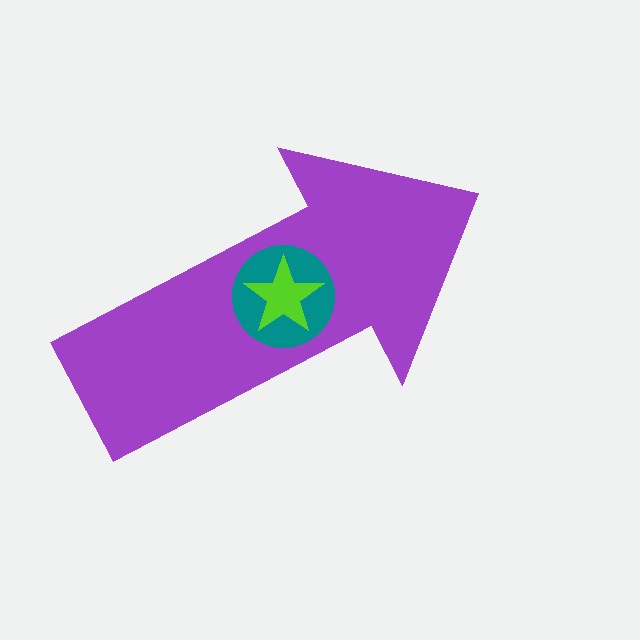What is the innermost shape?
The lime star.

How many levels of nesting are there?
3.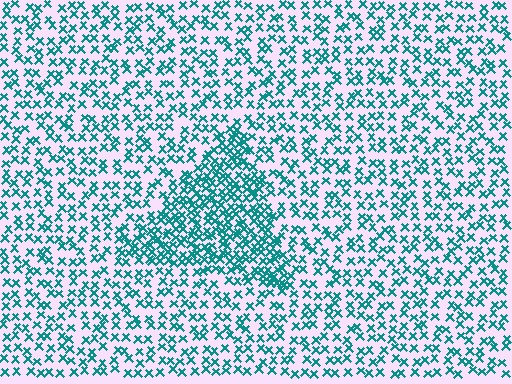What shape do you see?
I see a triangle.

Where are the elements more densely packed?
The elements are more densely packed inside the triangle boundary.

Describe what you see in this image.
The image contains small teal elements arranged at two different densities. A triangle-shaped region is visible where the elements are more densely packed than the surrounding area.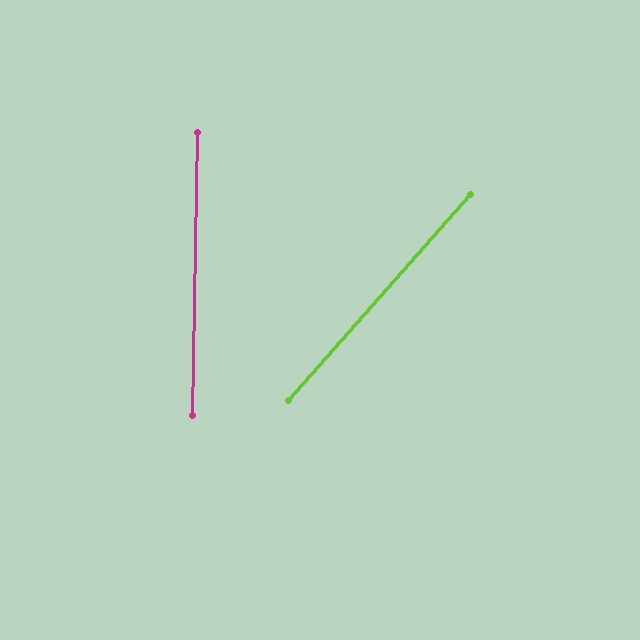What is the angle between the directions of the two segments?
Approximately 40 degrees.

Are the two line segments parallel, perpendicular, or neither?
Neither parallel nor perpendicular — they differ by about 40°.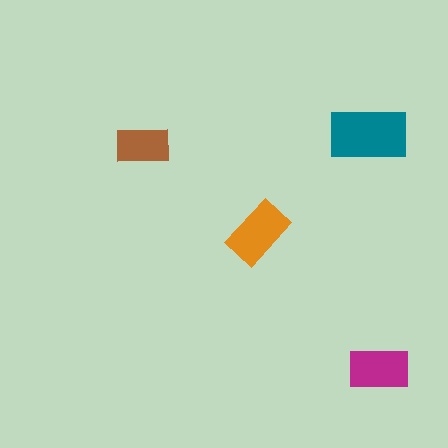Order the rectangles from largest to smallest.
the teal one, the orange one, the magenta one, the brown one.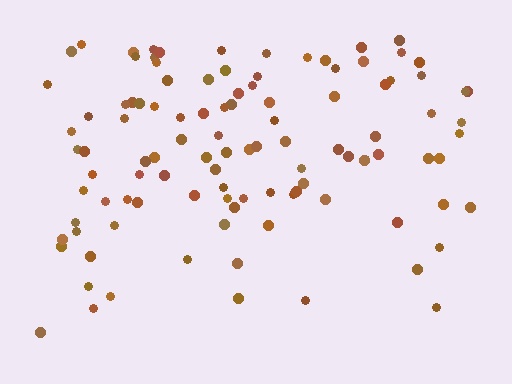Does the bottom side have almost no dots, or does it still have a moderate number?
Still a moderate number, just noticeably fewer than the top.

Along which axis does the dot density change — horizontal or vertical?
Vertical.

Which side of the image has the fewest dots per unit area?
The bottom.